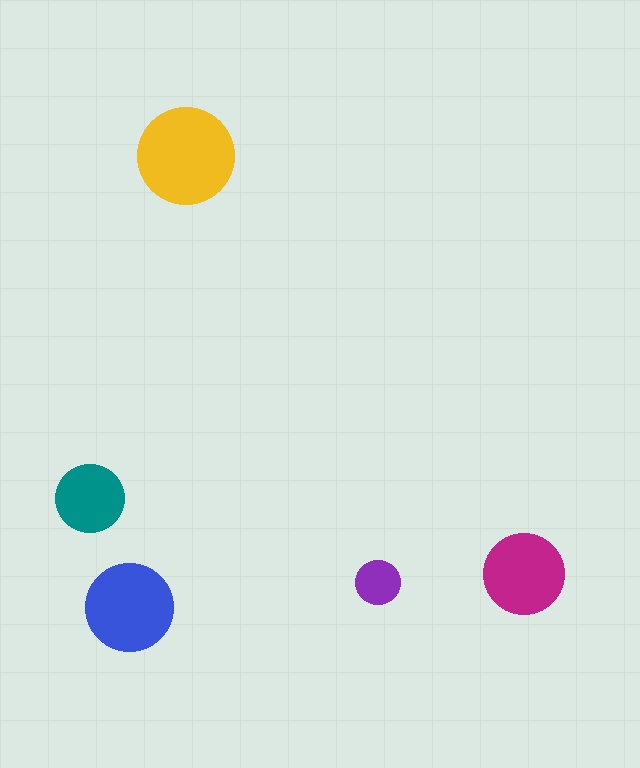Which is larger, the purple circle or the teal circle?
The teal one.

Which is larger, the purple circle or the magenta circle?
The magenta one.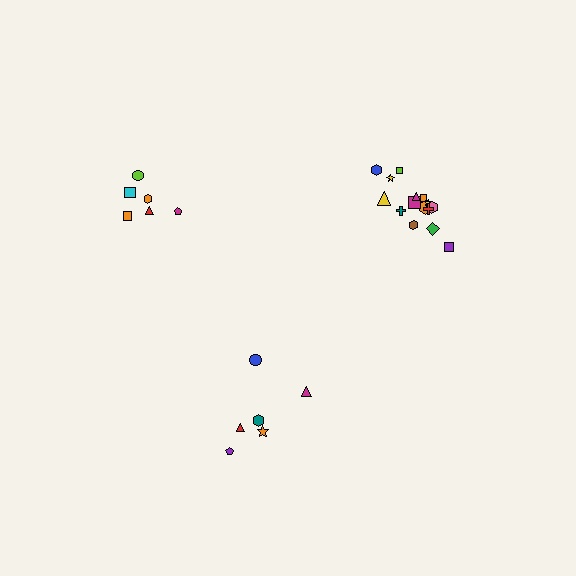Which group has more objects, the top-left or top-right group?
The top-right group.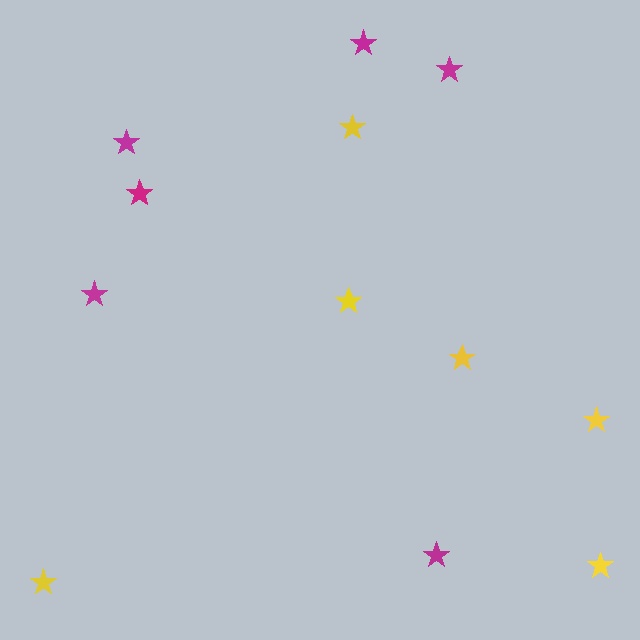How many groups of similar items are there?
There are 2 groups: one group of yellow stars (6) and one group of magenta stars (6).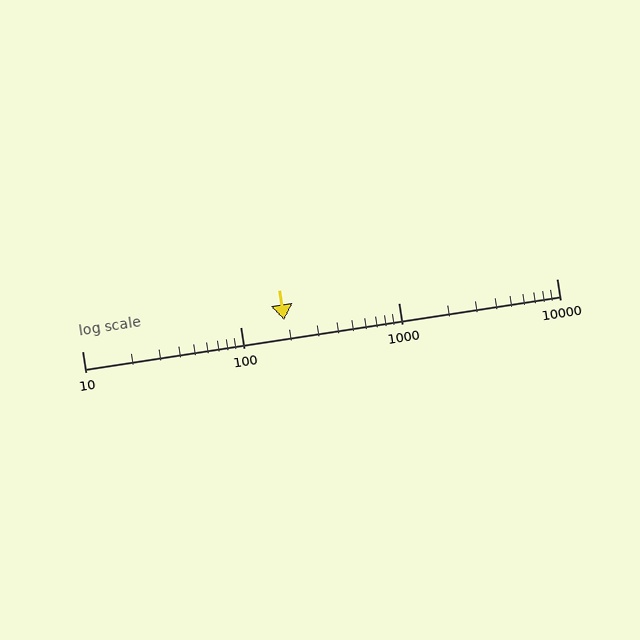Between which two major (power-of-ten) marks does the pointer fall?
The pointer is between 100 and 1000.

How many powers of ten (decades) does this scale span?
The scale spans 3 decades, from 10 to 10000.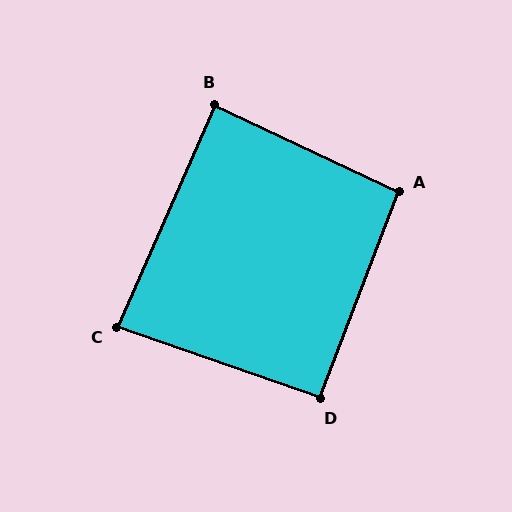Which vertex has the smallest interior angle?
C, at approximately 85 degrees.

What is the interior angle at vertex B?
Approximately 89 degrees (approximately right).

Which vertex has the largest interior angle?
A, at approximately 95 degrees.